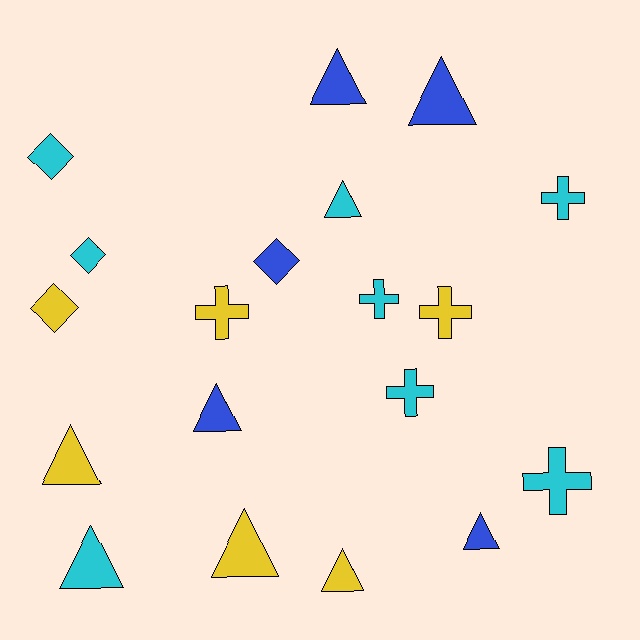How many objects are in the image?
There are 19 objects.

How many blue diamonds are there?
There is 1 blue diamond.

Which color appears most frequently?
Cyan, with 8 objects.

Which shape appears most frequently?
Triangle, with 9 objects.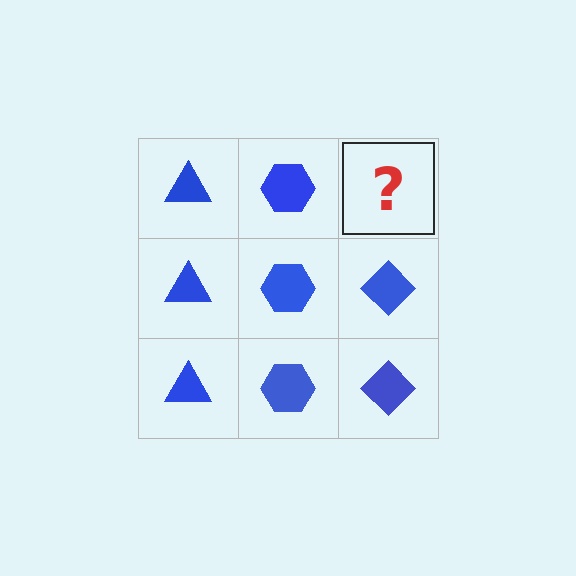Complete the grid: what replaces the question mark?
The question mark should be replaced with a blue diamond.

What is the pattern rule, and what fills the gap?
The rule is that each column has a consistent shape. The gap should be filled with a blue diamond.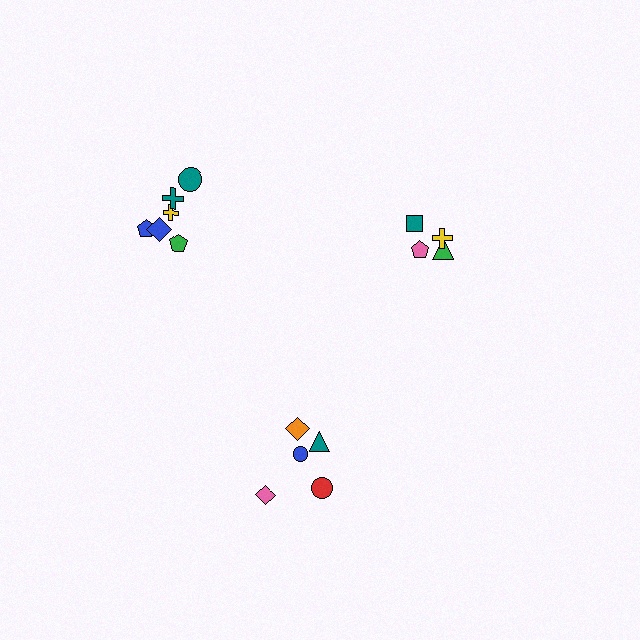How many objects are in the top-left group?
There are 6 objects.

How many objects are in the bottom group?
There are 5 objects.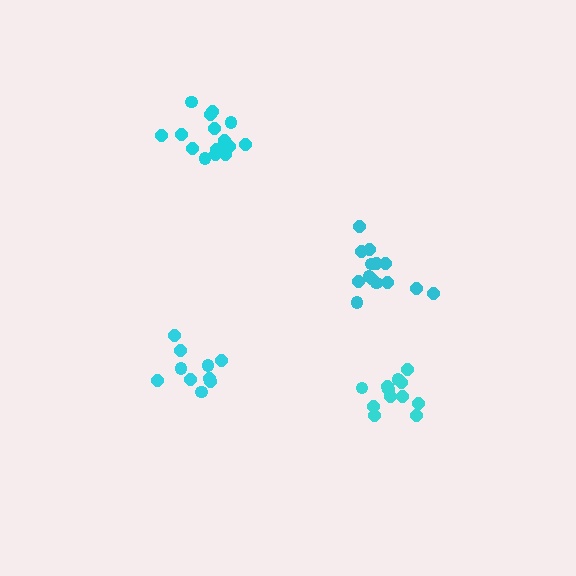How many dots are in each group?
Group 1: 15 dots, Group 2: 12 dots, Group 3: 14 dots, Group 4: 10 dots (51 total).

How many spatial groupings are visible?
There are 4 spatial groupings.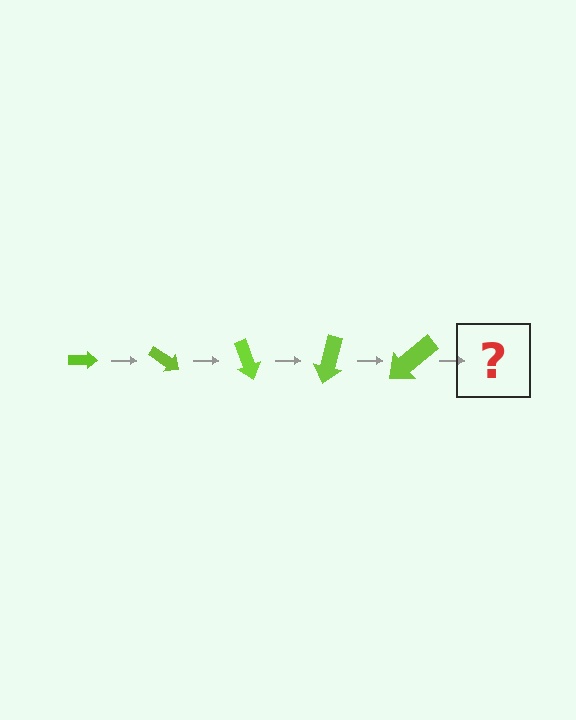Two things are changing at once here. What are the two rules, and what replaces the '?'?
The two rules are that the arrow grows larger each step and it rotates 35 degrees each step. The '?' should be an arrow, larger than the previous one and rotated 175 degrees from the start.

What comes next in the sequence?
The next element should be an arrow, larger than the previous one and rotated 175 degrees from the start.